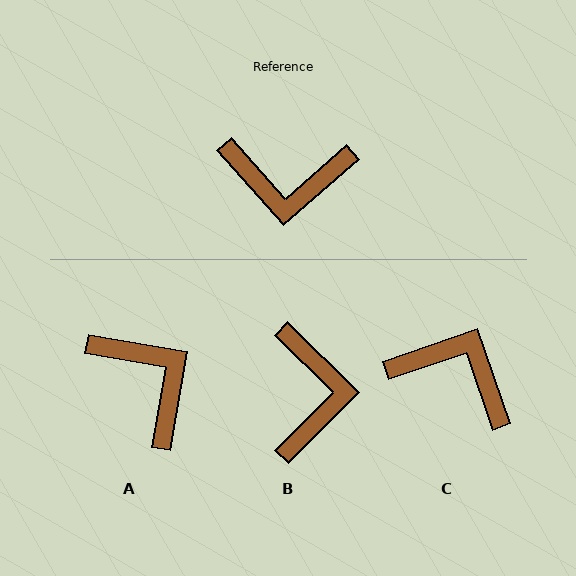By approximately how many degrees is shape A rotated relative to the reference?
Approximately 129 degrees counter-clockwise.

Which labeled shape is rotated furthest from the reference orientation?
C, about 158 degrees away.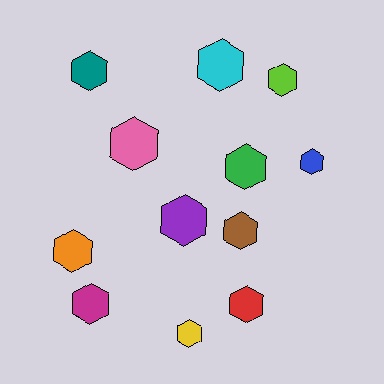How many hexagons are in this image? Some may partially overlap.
There are 12 hexagons.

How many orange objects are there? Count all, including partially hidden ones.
There is 1 orange object.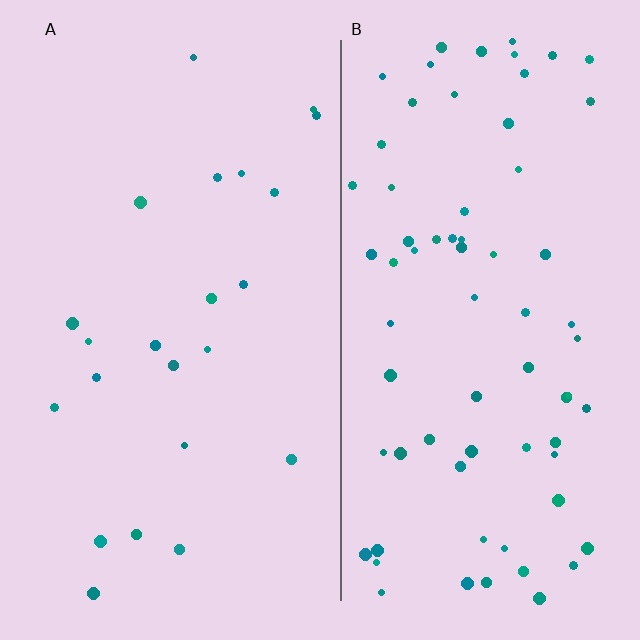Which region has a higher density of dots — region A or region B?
B (the right).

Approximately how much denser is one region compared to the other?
Approximately 3.2× — region B over region A.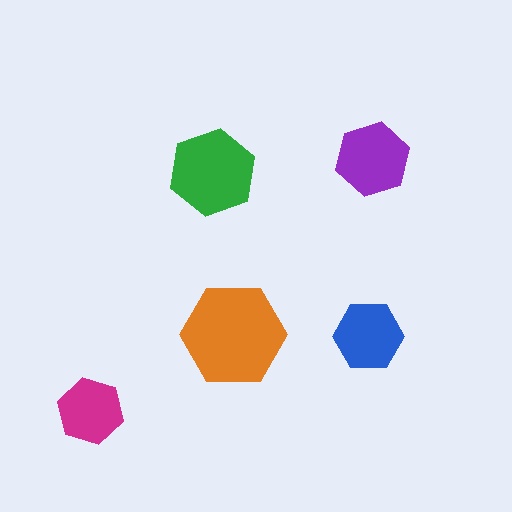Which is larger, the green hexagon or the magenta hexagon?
The green one.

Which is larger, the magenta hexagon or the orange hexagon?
The orange one.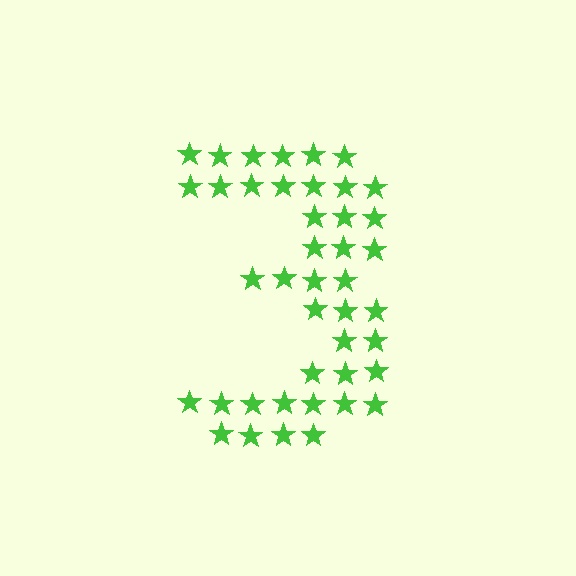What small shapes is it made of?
It is made of small stars.